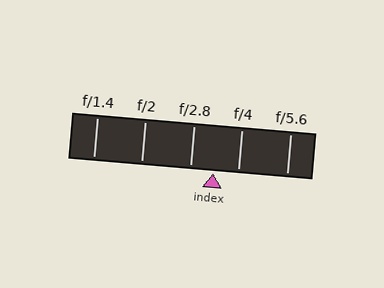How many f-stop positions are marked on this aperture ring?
There are 5 f-stop positions marked.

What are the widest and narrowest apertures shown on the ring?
The widest aperture shown is f/1.4 and the narrowest is f/5.6.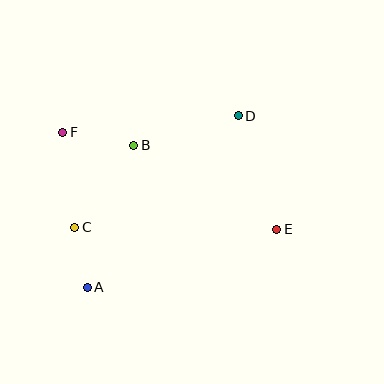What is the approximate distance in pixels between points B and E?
The distance between B and E is approximately 166 pixels.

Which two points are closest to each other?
Points A and C are closest to each other.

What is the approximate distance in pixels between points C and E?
The distance between C and E is approximately 202 pixels.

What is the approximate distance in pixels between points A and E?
The distance between A and E is approximately 198 pixels.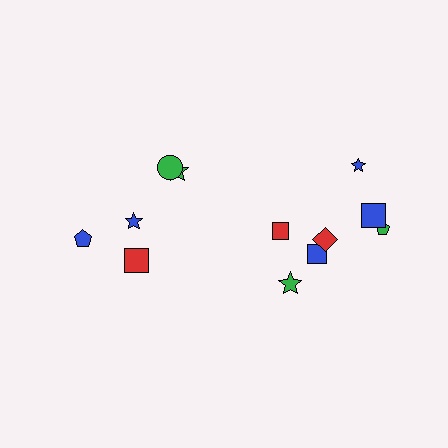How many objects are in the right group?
There are 7 objects.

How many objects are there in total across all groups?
There are 12 objects.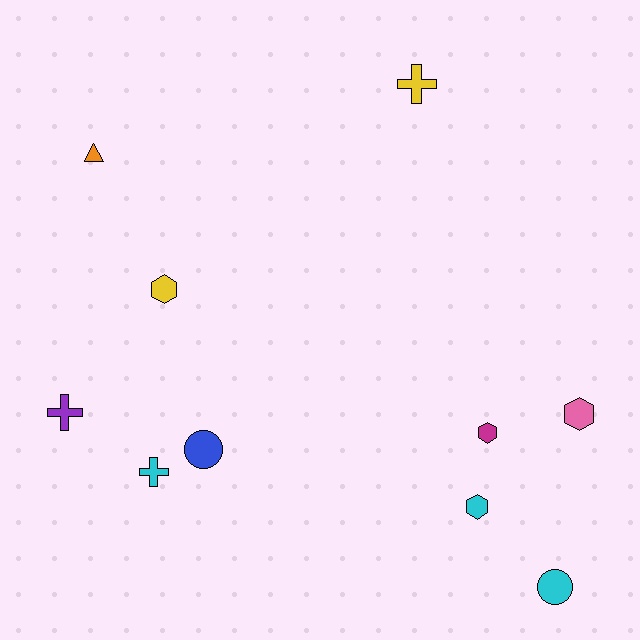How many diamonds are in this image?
There are no diamonds.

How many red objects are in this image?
There are no red objects.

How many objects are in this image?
There are 10 objects.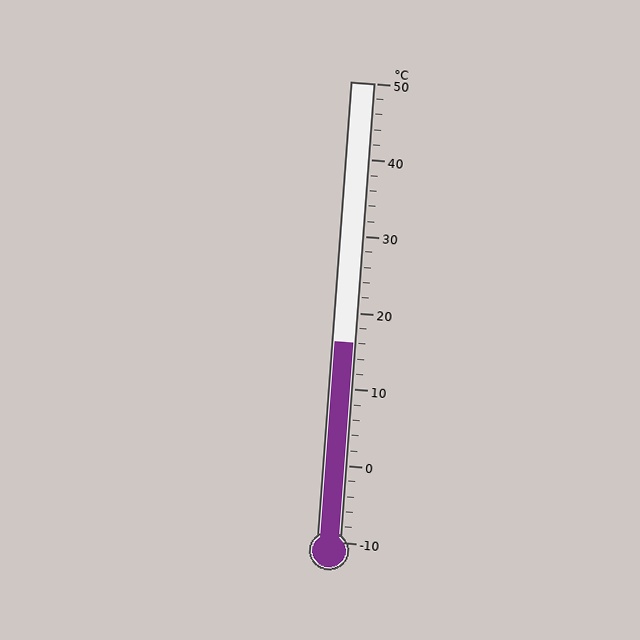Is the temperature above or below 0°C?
The temperature is above 0°C.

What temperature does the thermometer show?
The thermometer shows approximately 16°C.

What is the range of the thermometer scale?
The thermometer scale ranges from -10°C to 50°C.